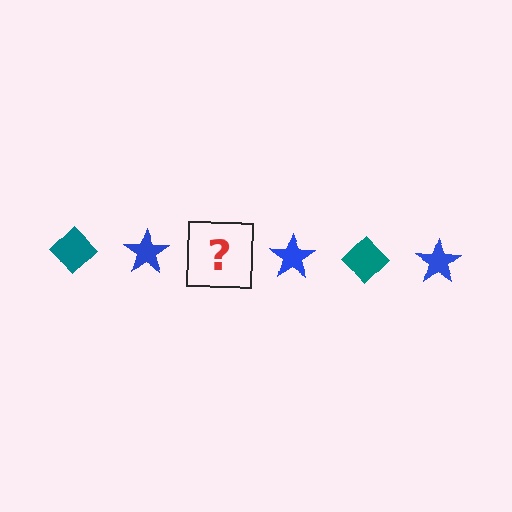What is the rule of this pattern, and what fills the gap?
The rule is that the pattern alternates between teal diamond and blue star. The gap should be filled with a teal diamond.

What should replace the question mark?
The question mark should be replaced with a teal diamond.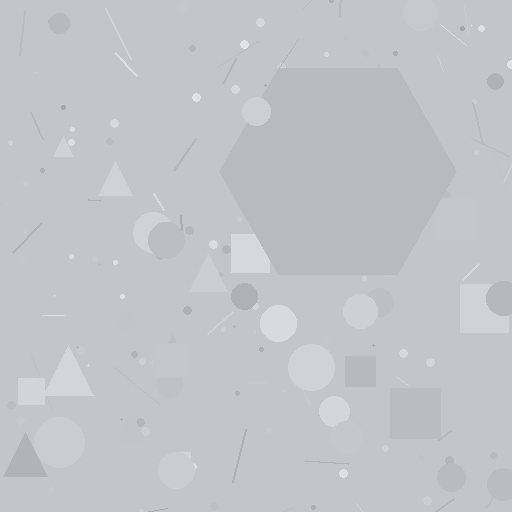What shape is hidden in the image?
A hexagon is hidden in the image.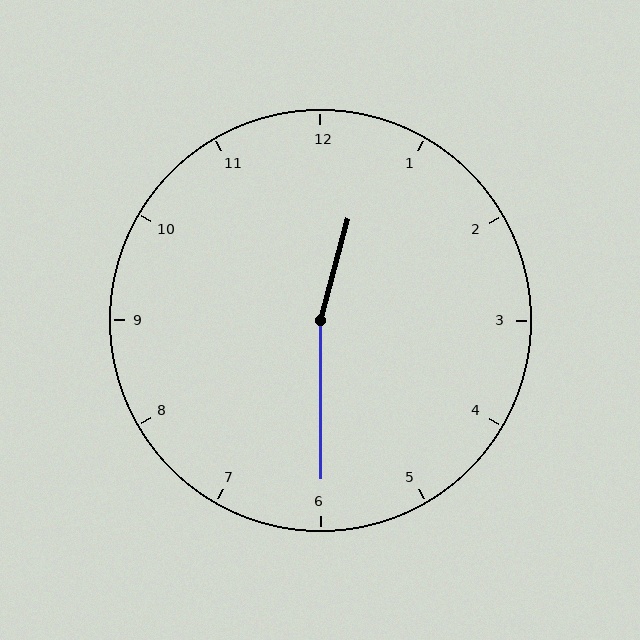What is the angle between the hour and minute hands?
Approximately 165 degrees.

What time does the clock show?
12:30.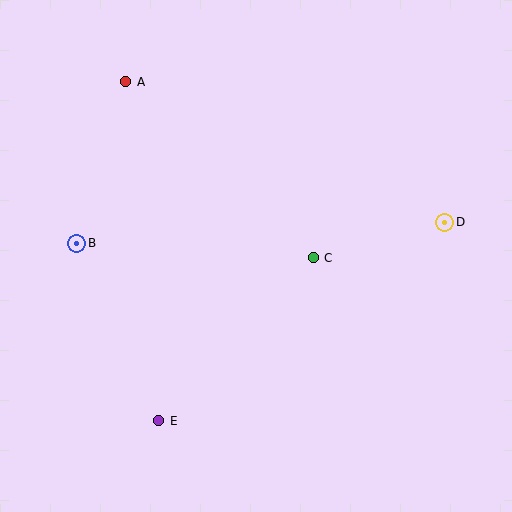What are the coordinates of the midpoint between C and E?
The midpoint between C and E is at (236, 339).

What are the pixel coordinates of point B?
Point B is at (77, 243).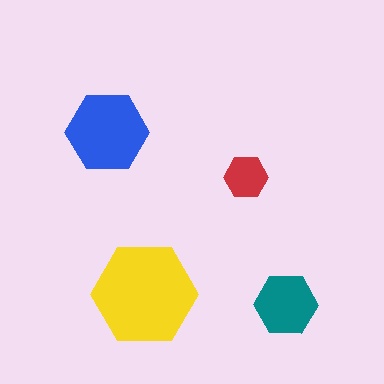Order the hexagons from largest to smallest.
the yellow one, the blue one, the teal one, the red one.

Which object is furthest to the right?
The teal hexagon is rightmost.